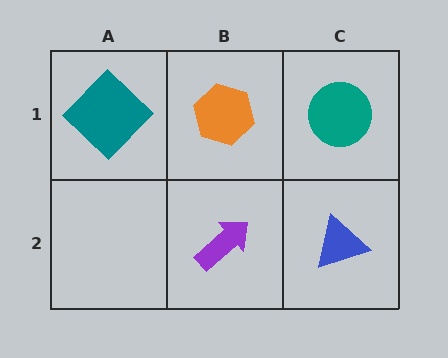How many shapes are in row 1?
3 shapes.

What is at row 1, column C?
A teal circle.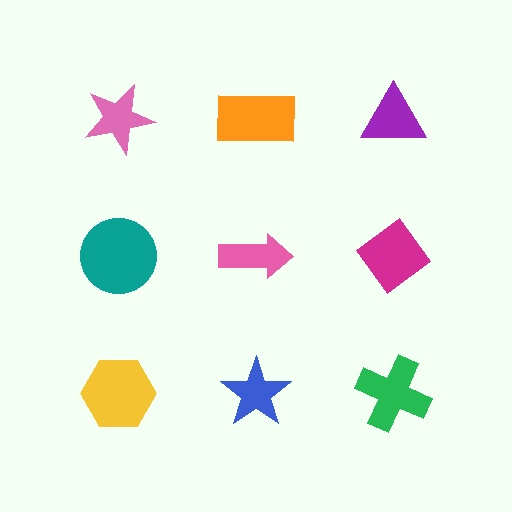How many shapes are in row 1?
3 shapes.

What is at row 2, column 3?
A magenta diamond.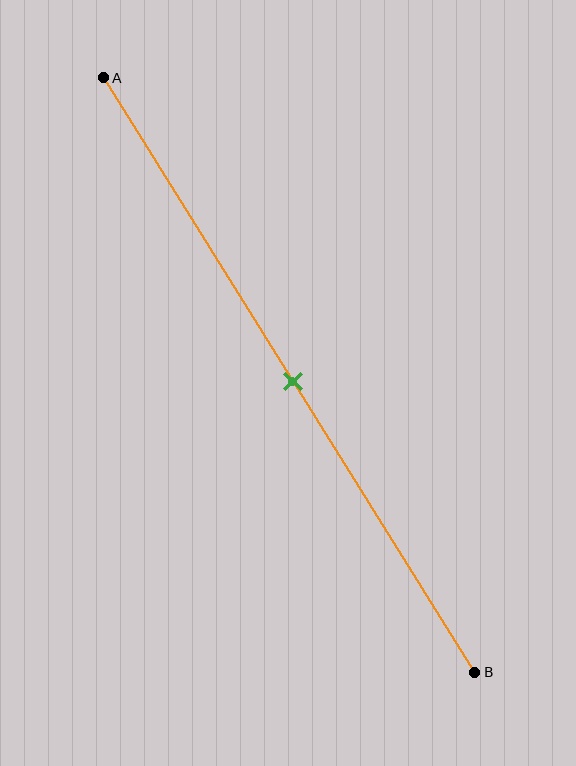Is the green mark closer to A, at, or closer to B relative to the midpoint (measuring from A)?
The green mark is approximately at the midpoint of segment AB.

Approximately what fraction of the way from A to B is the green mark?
The green mark is approximately 50% of the way from A to B.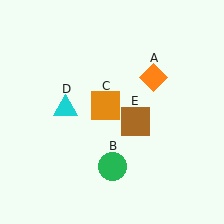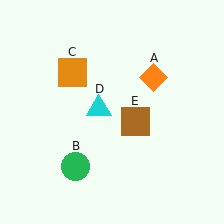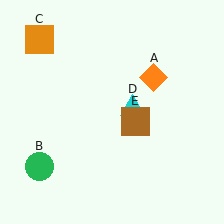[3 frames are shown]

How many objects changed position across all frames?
3 objects changed position: green circle (object B), orange square (object C), cyan triangle (object D).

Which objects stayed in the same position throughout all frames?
Orange diamond (object A) and brown square (object E) remained stationary.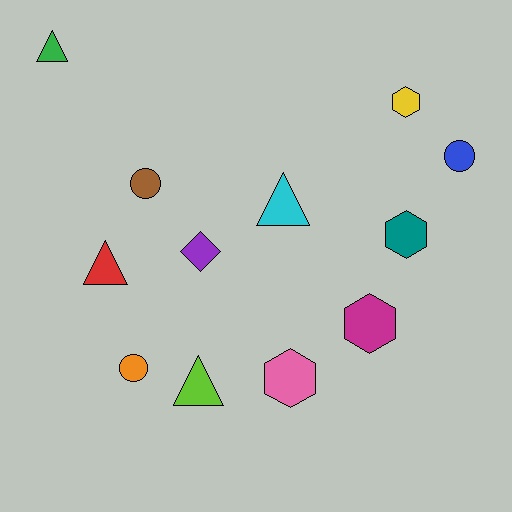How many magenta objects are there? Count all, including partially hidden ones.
There is 1 magenta object.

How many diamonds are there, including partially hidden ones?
There is 1 diamond.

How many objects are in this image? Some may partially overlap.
There are 12 objects.